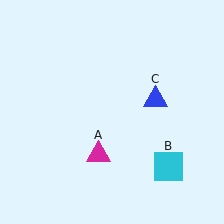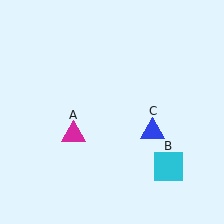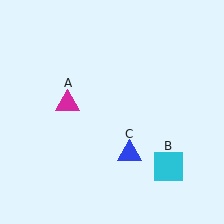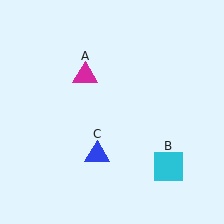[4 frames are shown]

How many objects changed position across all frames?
2 objects changed position: magenta triangle (object A), blue triangle (object C).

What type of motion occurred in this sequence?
The magenta triangle (object A), blue triangle (object C) rotated clockwise around the center of the scene.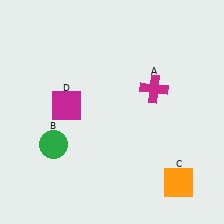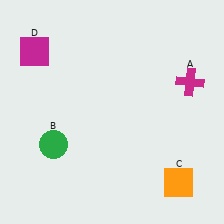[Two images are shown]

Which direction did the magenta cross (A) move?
The magenta cross (A) moved right.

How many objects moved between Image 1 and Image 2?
2 objects moved between the two images.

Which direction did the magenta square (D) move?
The magenta square (D) moved up.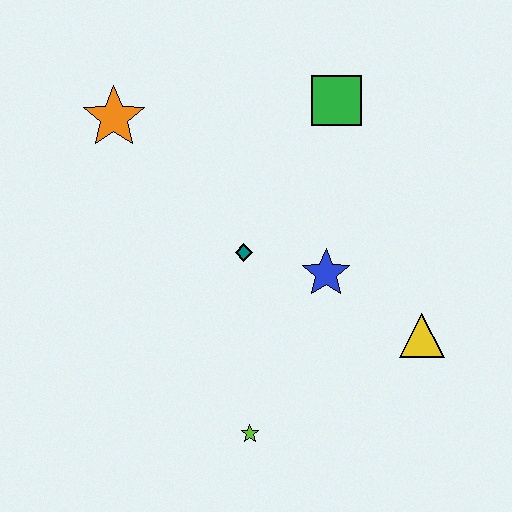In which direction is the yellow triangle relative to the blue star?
The yellow triangle is to the right of the blue star.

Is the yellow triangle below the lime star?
No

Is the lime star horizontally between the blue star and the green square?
No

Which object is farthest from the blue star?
The orange star is farthest from the blue star.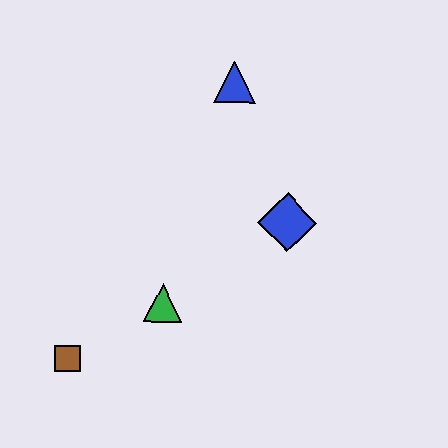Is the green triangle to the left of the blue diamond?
Yes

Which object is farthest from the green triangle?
The blue triangle is farthest from the green triangle.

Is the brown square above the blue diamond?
No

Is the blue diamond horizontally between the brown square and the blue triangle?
No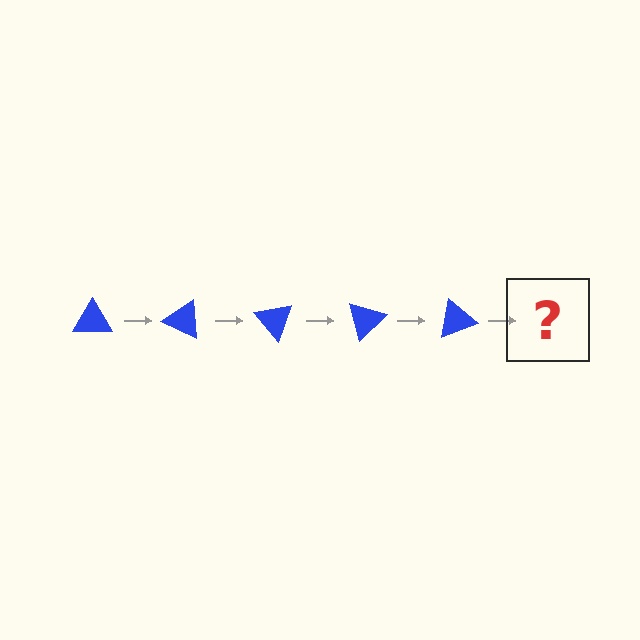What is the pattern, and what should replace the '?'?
The pattern is that the triangle rotates 25 degrees each step. The '?' should be a blue triangle rotated 125 degrees.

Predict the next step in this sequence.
The next step is a blue triangle rotated 125 degrees.